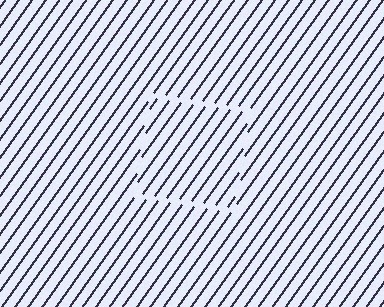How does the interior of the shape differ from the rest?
The interior of the shape contains the same grating, shifted by half a period — the contour is defined by the phase discontinuity where line-ends from the inner and outer gratings abut.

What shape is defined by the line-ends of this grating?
An illusory square. The interior of the shape contains the same grating, shifted by half a period — the contour is defined by the phase discontinuity where line-ends from the inner and outer gratings abut.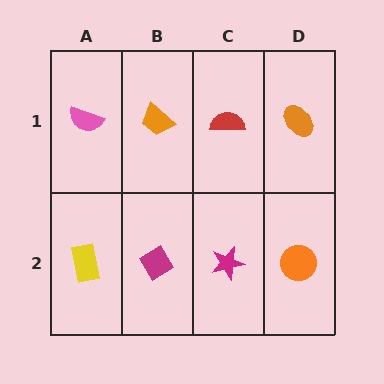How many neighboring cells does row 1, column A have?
2.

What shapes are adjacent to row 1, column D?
An orange circle (row 2, column D), a red semicircle (row 1, column C).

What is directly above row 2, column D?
An orange ellipse.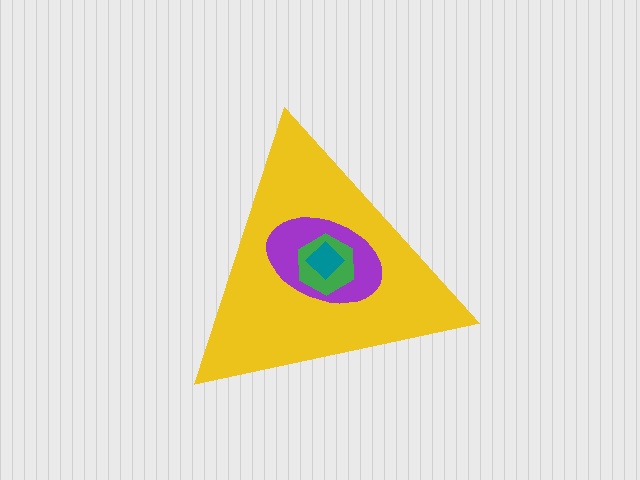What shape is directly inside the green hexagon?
The teal diamond.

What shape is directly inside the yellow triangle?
The purple ellipse.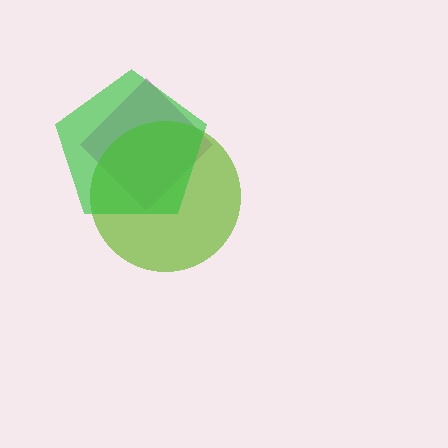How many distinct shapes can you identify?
There are 3 distinct shapes: a purple diamond, a lime circle, a green pentagon.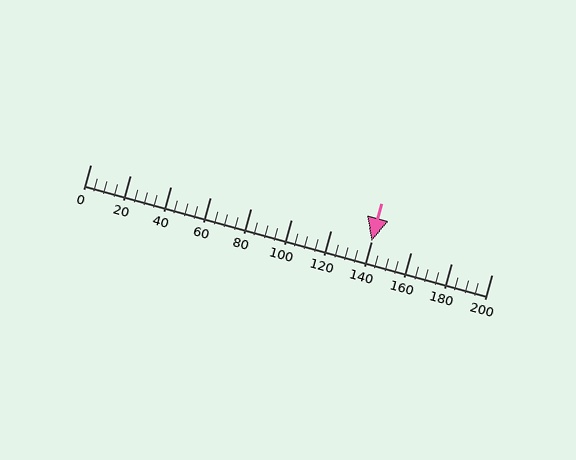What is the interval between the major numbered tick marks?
The major tick marks are spaced 20 units apart.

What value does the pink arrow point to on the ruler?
The pink arrow points to approximately 140.